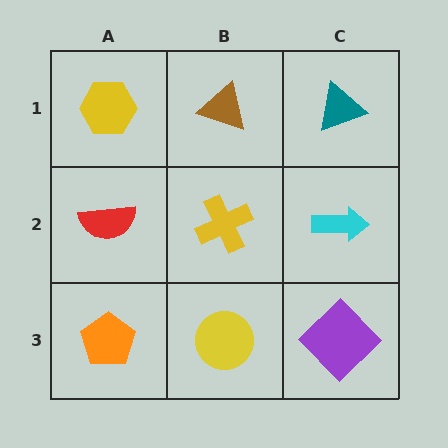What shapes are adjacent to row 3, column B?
A yellow cross (row 2, column B), an orange pentagon (row 3, column A), a purple diamond (row 3, column C).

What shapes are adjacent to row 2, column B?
A brown triangle (row 1, column B), a yellow circle (row 3, column B), a red semicircle (row 2, column A), a cyan arrow (row 2, column C).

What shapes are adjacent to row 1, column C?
A cyan arrow (row 2, column C), a brown triangle (row 1, column B).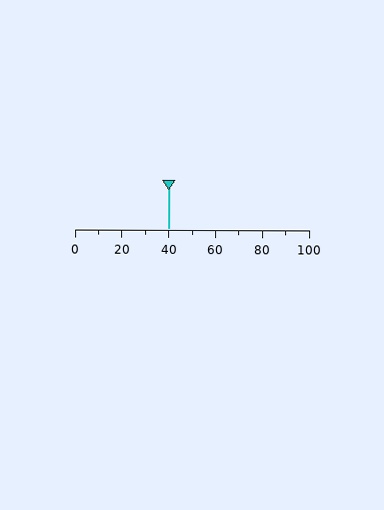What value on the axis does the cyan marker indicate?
The marker indicates approximately 40.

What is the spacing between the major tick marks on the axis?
The major ticks are spaced 20 apart.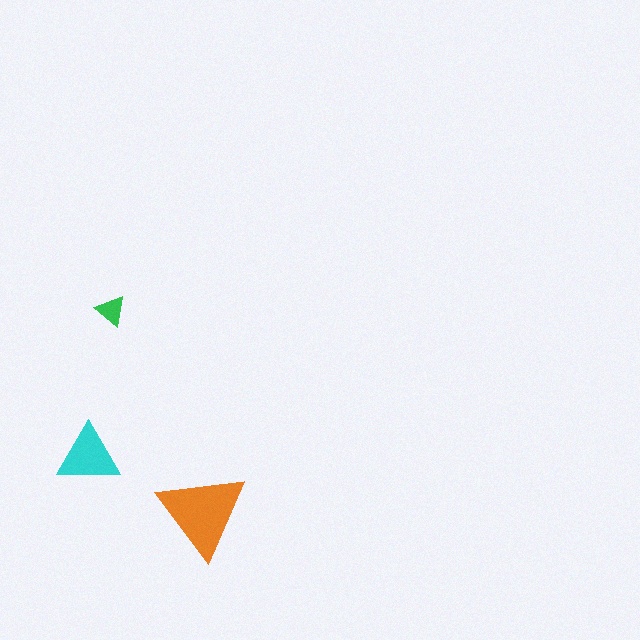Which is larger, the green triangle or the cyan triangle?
The cyan one.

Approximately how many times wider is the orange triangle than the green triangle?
About 3 times wider.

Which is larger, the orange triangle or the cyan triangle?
The orange one.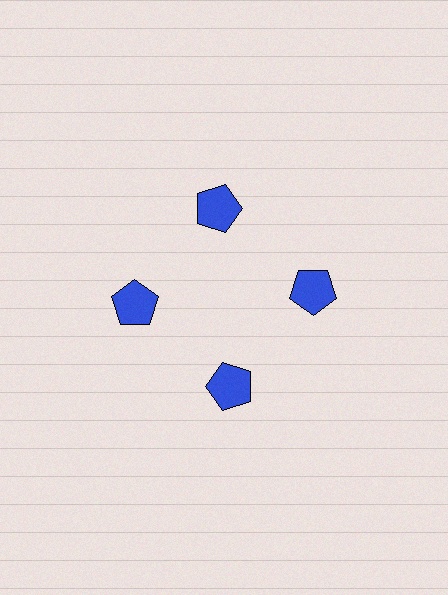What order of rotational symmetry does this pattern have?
This pattern has 4-fold rotational symmetry.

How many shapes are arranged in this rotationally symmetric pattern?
There are 4 shapes, arranged in 4 groups of 1.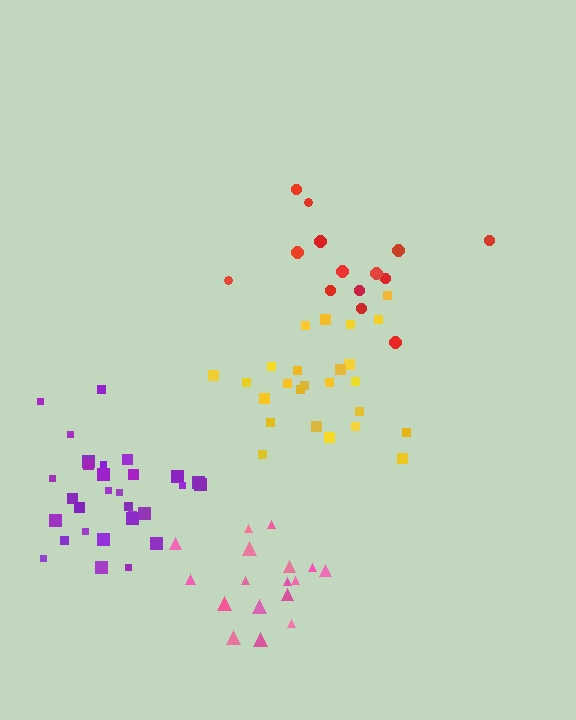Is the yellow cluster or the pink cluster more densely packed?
Pink.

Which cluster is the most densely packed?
Purple.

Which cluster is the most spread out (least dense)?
Red.